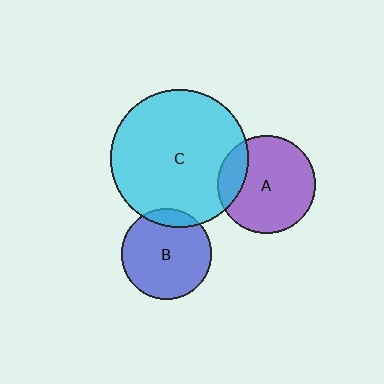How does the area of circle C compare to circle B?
Approximately 2.3 times.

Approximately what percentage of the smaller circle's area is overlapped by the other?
Approximately 20%.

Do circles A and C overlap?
Yes.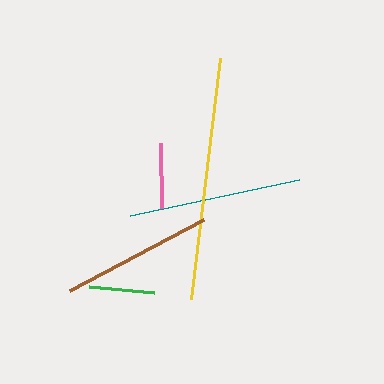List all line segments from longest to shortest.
From longest to shortest: yellow, teal, brown, green, pink.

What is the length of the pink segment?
The pink segment is approximately 65 pixels long.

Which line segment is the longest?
The yellow line is the longest at approximately 243 pixels.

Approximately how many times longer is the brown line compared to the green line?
The brown line is approximately 2.3 times the length of the green line.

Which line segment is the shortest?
The pink line is the shortest at approximately 65 pixels.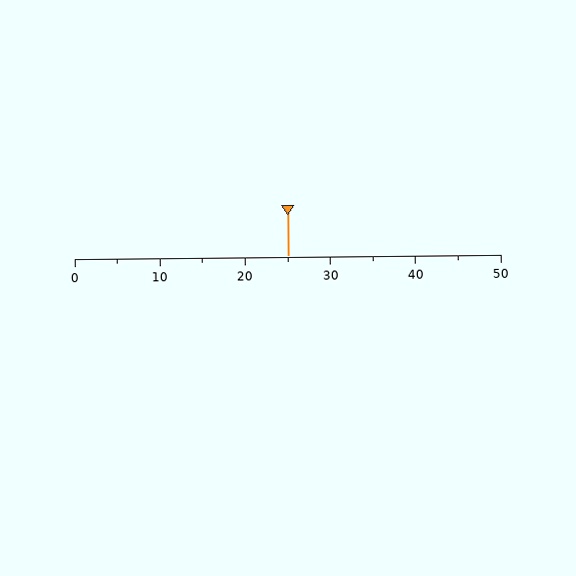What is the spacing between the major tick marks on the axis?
The major ticks are spaced 10 apart.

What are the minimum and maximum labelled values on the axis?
The axis runs from 0 to 50.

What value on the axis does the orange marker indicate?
The marker indicates approximately 25.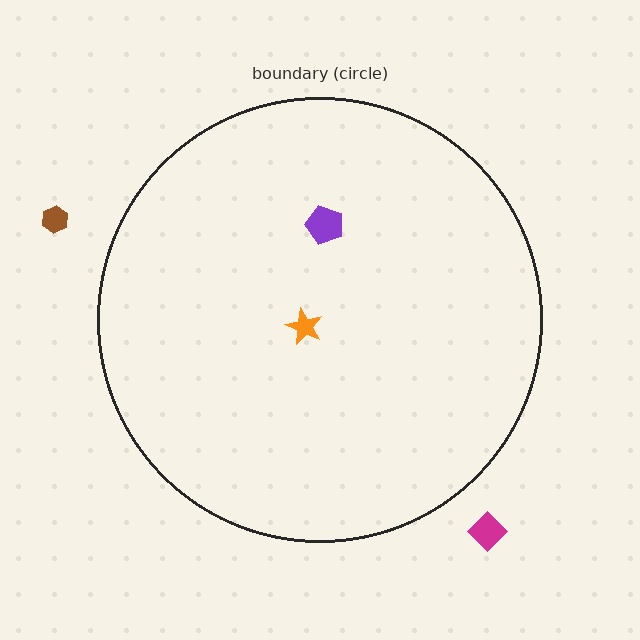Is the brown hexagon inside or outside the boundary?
Outside.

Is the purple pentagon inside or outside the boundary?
Inside.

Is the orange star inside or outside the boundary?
Inside.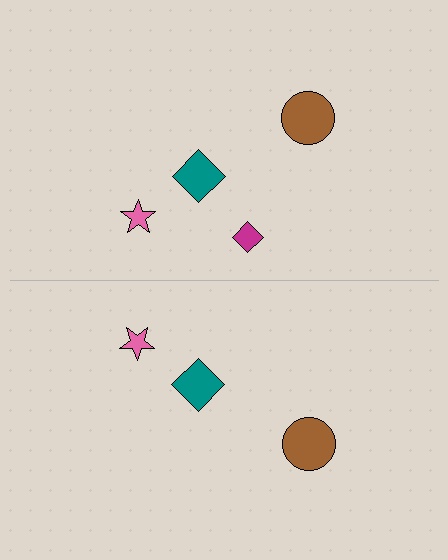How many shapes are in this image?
There are 7 shapes in this image.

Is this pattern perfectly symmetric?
No, the pattern is not perfectly symmetric. A magenta diamond is missing from the bottom side.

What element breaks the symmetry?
A magenta diamond is missing from the bottom side.